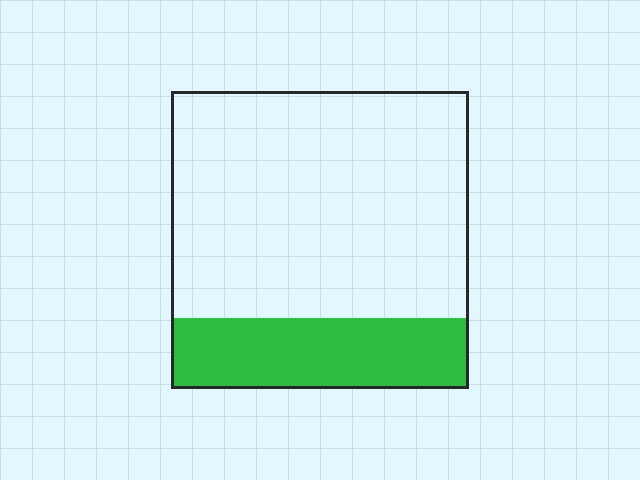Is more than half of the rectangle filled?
No.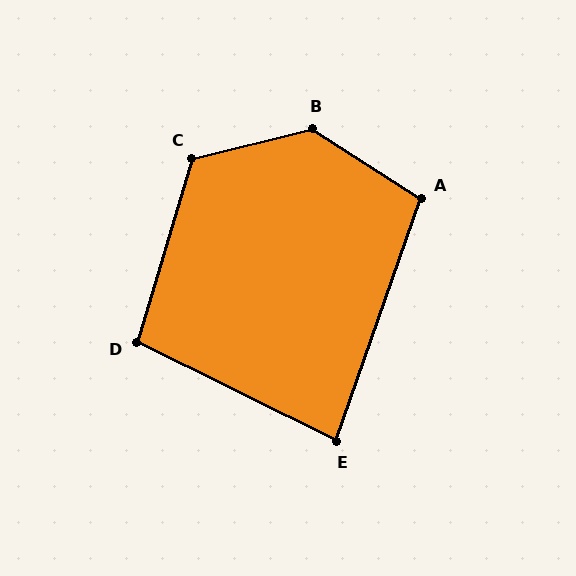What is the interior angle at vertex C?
Approximately 121 degrees (obtuse).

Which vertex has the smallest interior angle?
E, at approximately 83 degrees.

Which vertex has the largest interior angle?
B, at approximately 133 degrees.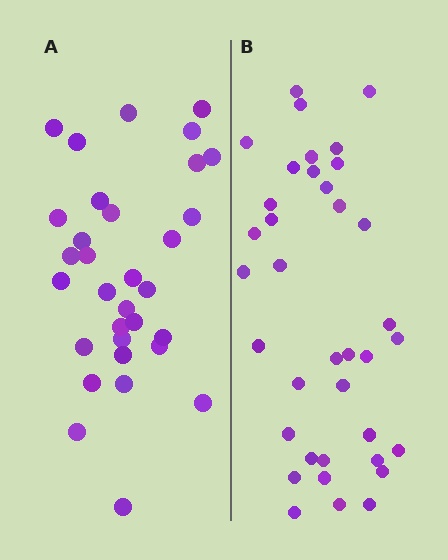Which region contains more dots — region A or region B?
Region B (the right region) has more dots.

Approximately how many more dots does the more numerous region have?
Region B has about 5 more dots than region A.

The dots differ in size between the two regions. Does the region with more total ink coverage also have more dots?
No. Region A has more total ink coverage because its dots are larger, but region B actually contains more individual dots. Total area can be misleading — the number of items is what matters here.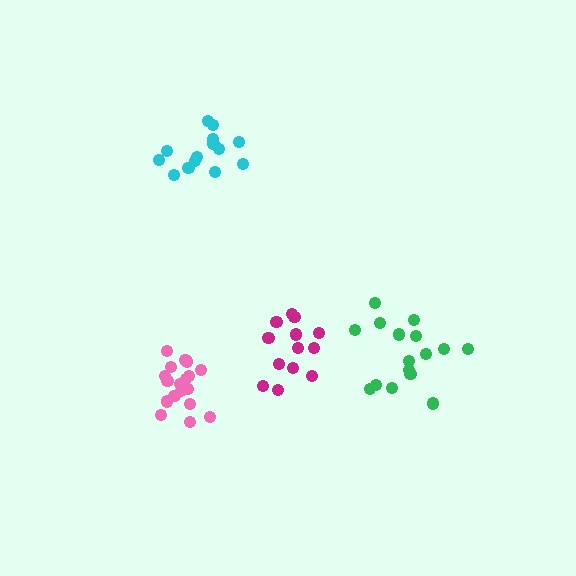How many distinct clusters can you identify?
There are 4 distinct clusters.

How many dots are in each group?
Group 1: 14 dots, Group 2: 13 dots, Group 3: 18 dots, Group 4: 16 dots (61 total).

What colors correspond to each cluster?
The clusters are colored: cyan, magenta, pink, green.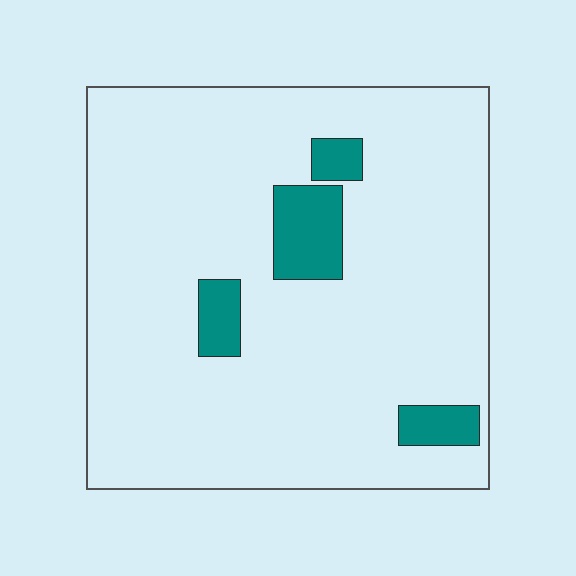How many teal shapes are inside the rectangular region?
4.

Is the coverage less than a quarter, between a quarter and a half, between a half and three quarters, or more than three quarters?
Less than a quarter.